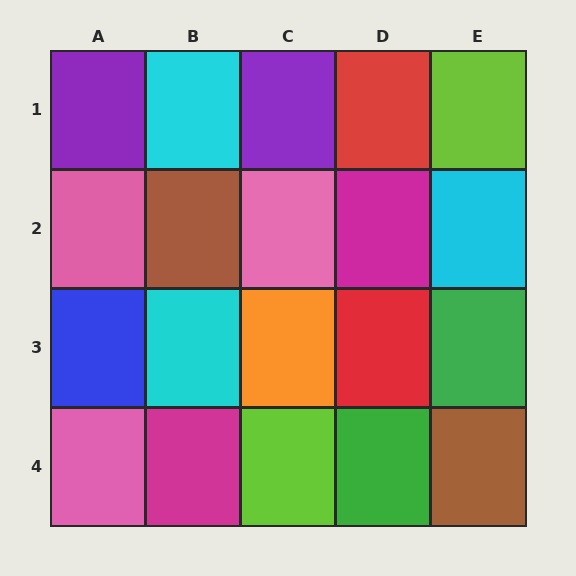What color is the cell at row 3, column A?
Blue.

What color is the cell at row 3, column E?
Green.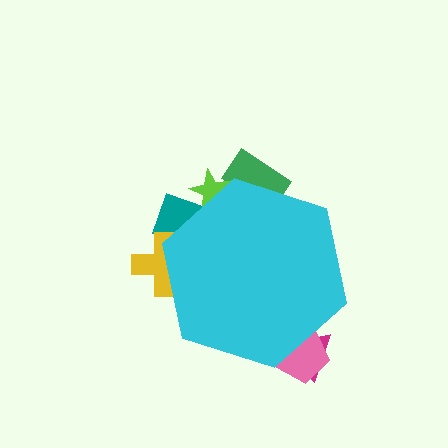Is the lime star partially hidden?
Yes, the lime star is partially hidden behind the cyan hexagon.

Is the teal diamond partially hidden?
Yes, the teal diamond is partially hidden behind the cyan hexagon.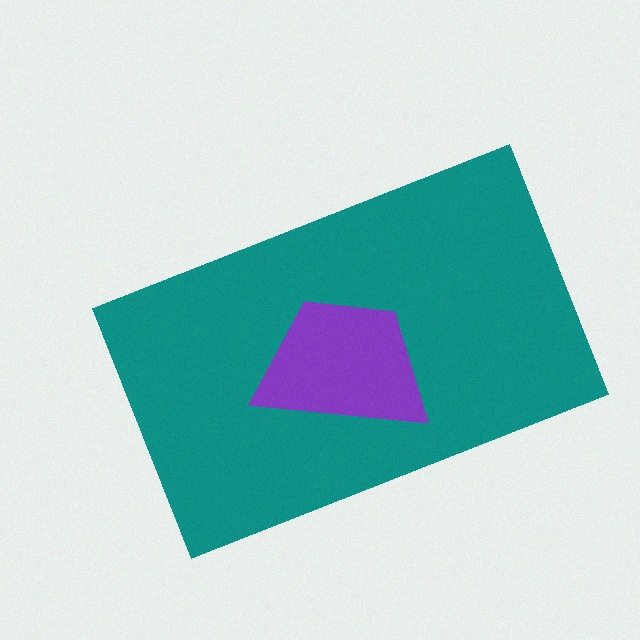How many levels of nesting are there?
2.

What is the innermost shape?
The purple trapezoid.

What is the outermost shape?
The teal rectangle.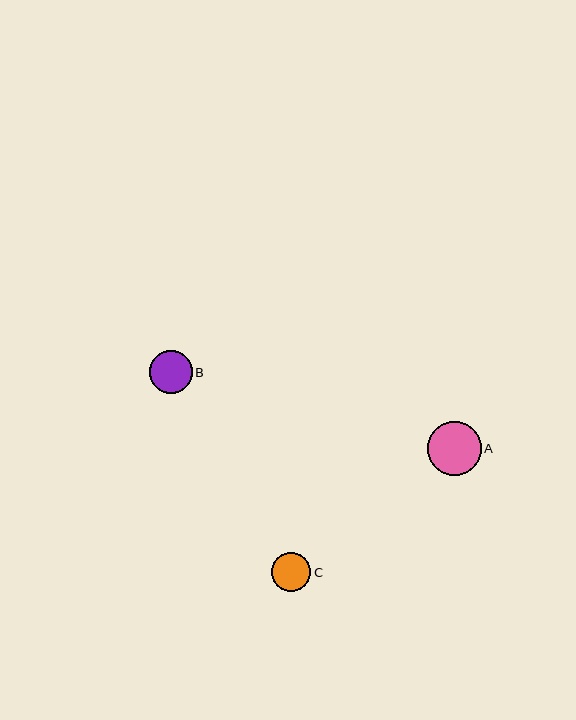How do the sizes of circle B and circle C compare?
Circle B and circle C are approximately the same size.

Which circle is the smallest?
Circle C is the smallest with a size of approximately 39 pixels.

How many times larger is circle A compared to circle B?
Circle A is approximately 1.3 times the size of circle B.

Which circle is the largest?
Circle A is the largest with a size of approximately 54 pixels.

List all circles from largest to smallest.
From largest to smallest: A, B, C.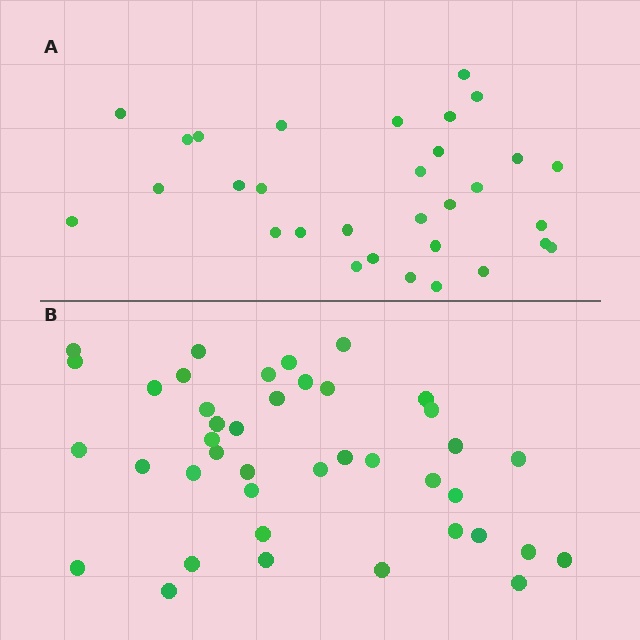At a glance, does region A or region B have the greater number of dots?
Region B (the bottom region) has more dots.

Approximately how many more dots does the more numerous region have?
Region B has roughly 10 or so more dots than region A.